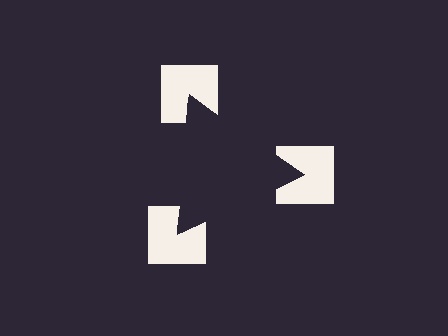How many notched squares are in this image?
There are 3 — one at each vertex of the illusory triangle.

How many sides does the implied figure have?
3 sides.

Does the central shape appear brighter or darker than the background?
It typically appears slightly darker than the background, even though no actual brightness change is drawn.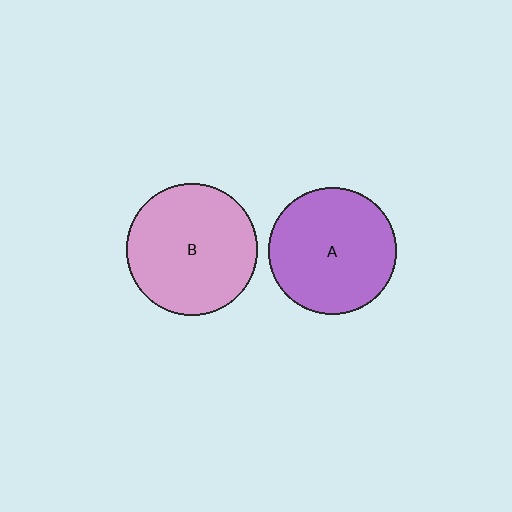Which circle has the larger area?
Circle B (pink).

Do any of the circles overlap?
No, none of the circles overlap.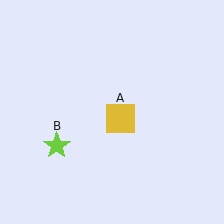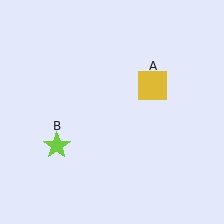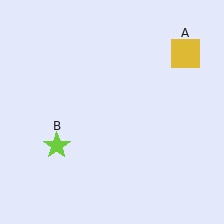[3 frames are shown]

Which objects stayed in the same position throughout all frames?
Lime star (object B) remained stationary.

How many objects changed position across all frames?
1 object changed position: yellow square (object A).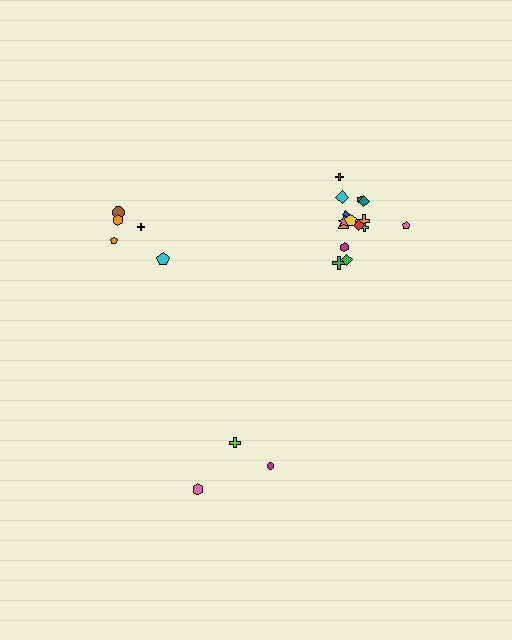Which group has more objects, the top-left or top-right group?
The top-right group.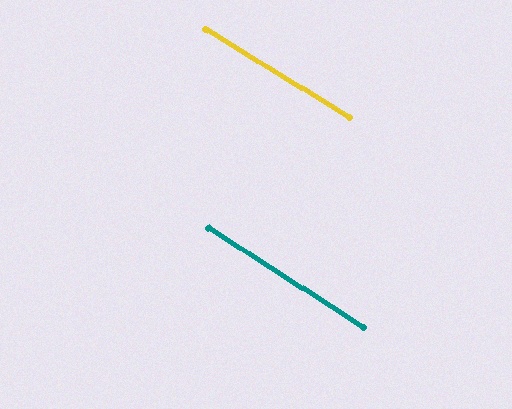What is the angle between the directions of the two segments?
Approximately 1 degree.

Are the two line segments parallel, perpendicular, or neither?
Parallel — their directions differ by only 1.1°.